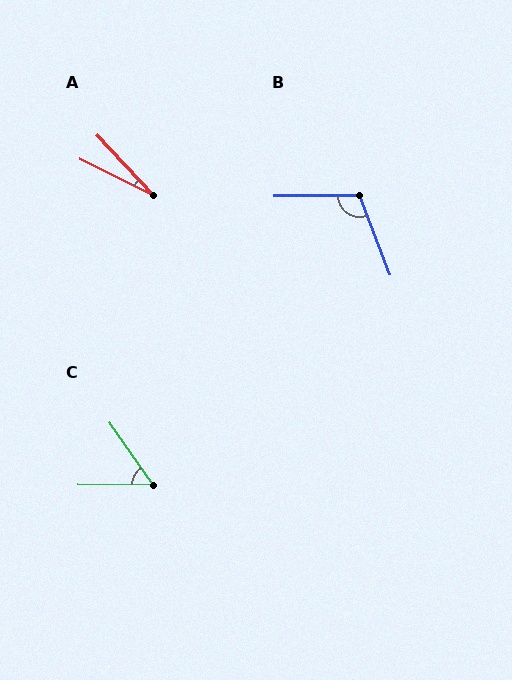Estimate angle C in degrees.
Approximately 54 degrees.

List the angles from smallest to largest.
A (21°), C (54°), B (111°).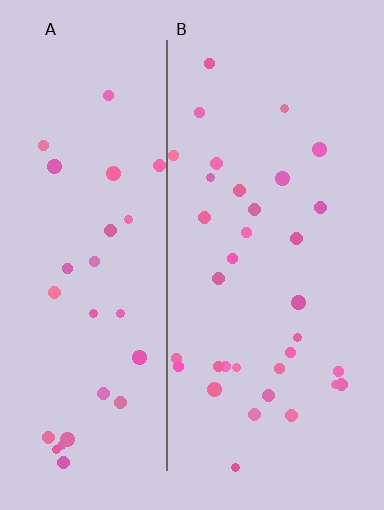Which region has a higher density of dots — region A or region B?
B (the right).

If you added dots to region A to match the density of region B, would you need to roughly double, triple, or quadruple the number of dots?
Approximately double.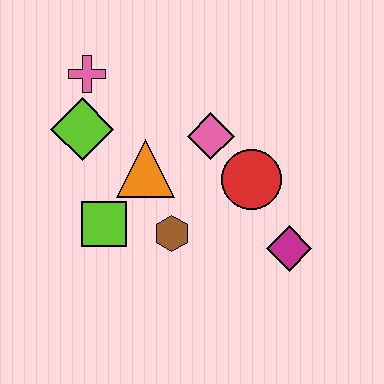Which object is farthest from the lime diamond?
The magenta diamond is farthest from the lime diamond.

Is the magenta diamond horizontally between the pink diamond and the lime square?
No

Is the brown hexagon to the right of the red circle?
No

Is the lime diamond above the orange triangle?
Yes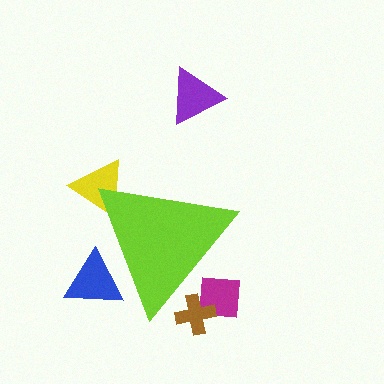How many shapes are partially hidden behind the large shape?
4 shapes are partially hidden.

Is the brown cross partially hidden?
Yes, the brown cross is partially hidden behind the lime triangle.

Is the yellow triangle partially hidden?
Yes, the yellow triangle is partially hidden behind the lime triangle.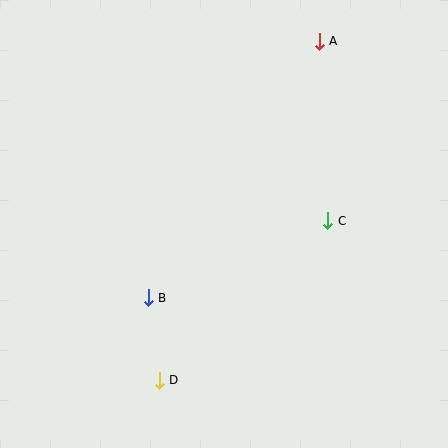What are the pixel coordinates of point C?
Point C is at (328, 221).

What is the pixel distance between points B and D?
The distance between B and D is 83 pixels.